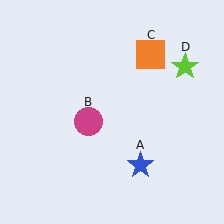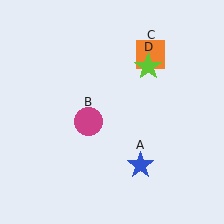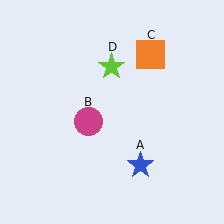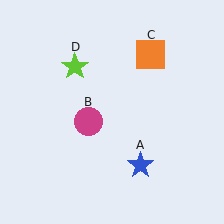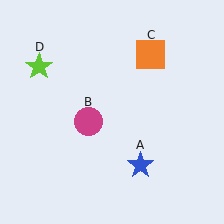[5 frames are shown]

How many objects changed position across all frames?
1 object changed position: lime star (object D).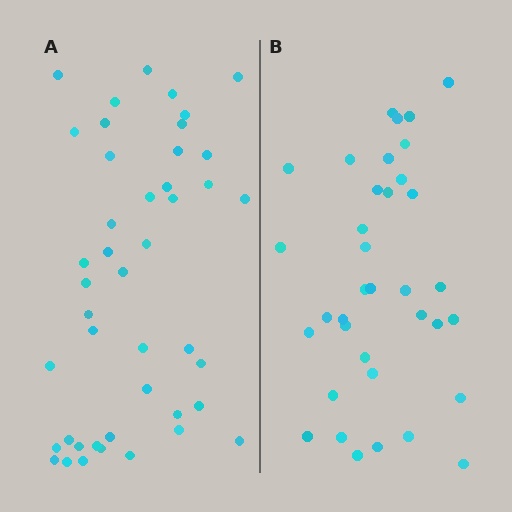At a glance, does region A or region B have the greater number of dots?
Region A (the left region) has more dots.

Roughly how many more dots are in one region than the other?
Region A has roughly 8 or so more dots than region B.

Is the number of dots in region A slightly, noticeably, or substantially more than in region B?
Region A has only slightly more — the two regions are fairly close. The ratio is roughly 1.2 to 1.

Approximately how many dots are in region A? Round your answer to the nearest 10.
About 40 dots. (The exact count is 44, which rounds to 40.)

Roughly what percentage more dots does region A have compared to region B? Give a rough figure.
About 20% more.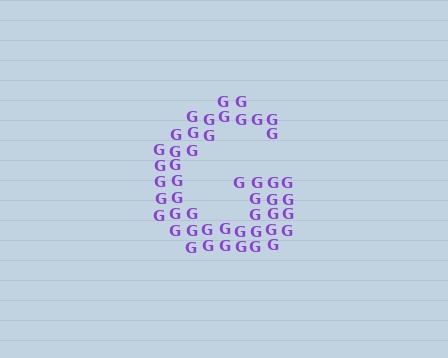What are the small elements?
The small elements are letter G's.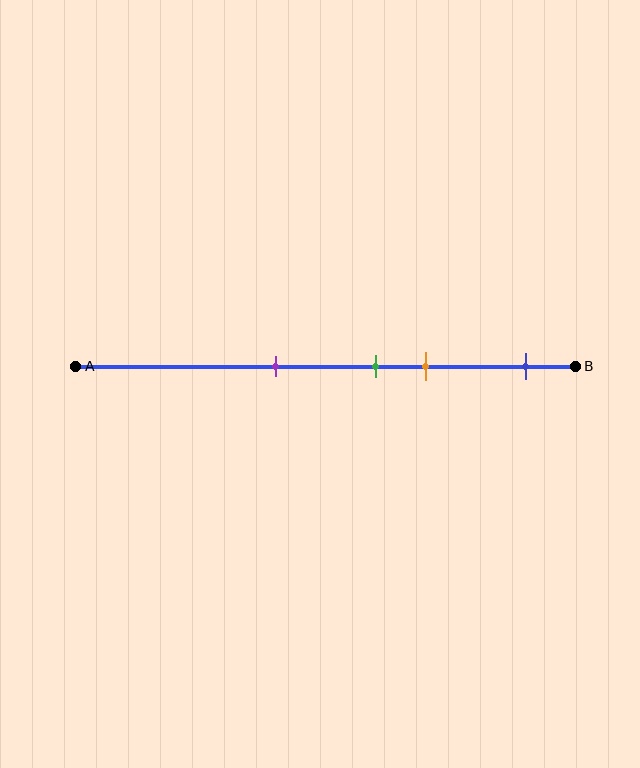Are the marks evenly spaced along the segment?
No, the marks are not evenly spaced.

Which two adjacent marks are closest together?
The green and orange marks are the closest adjacent pair.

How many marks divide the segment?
There are 4 marks dividing the segment.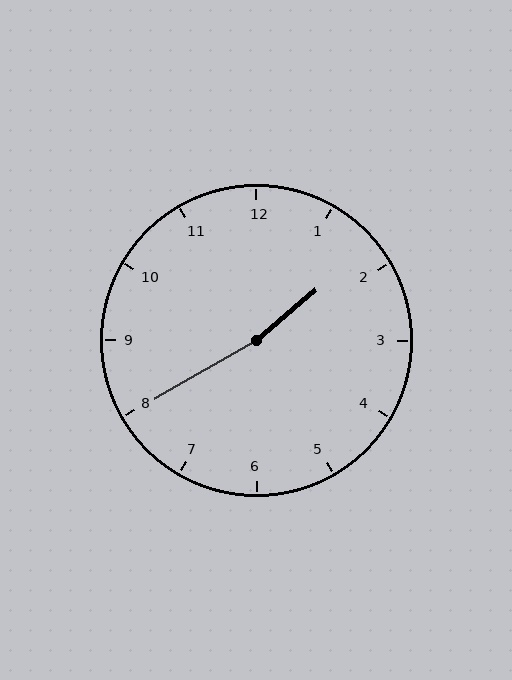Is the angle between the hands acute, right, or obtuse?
It is obtuse.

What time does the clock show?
1:40.